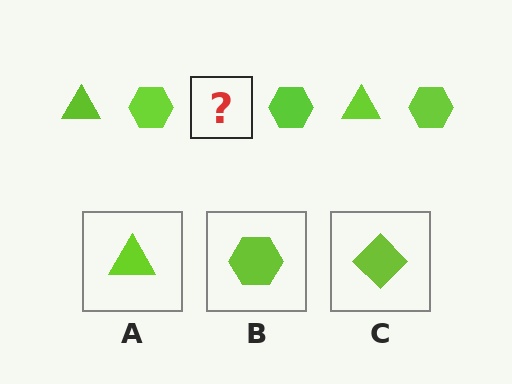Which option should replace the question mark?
Option A.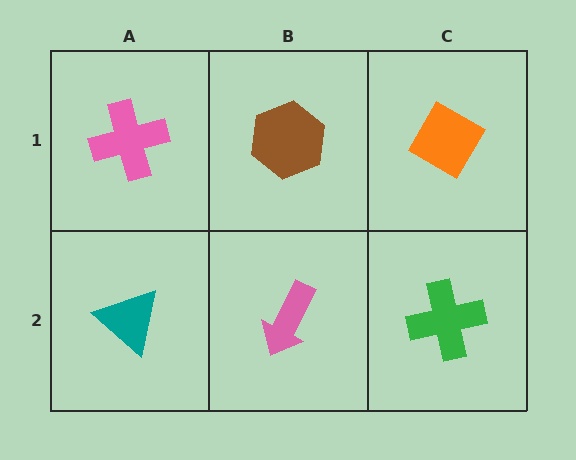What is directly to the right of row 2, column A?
A pink arrow.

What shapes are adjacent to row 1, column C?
A green cross (row 2, column C), a brown hexagon (row 1, column B).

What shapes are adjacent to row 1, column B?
A pink arrow (row 2, column B), a pink cross (row 1, column A), an orange diamond (row 1, column C).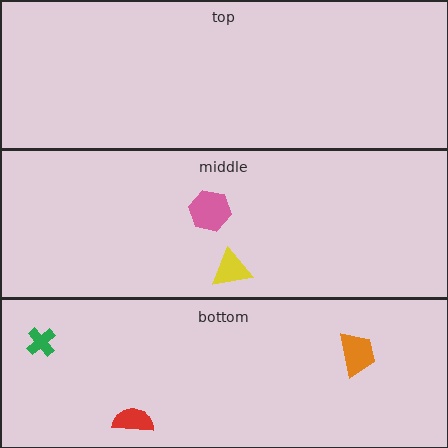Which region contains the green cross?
The bottom region.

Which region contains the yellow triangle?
The middle region.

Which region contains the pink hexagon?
The middle region.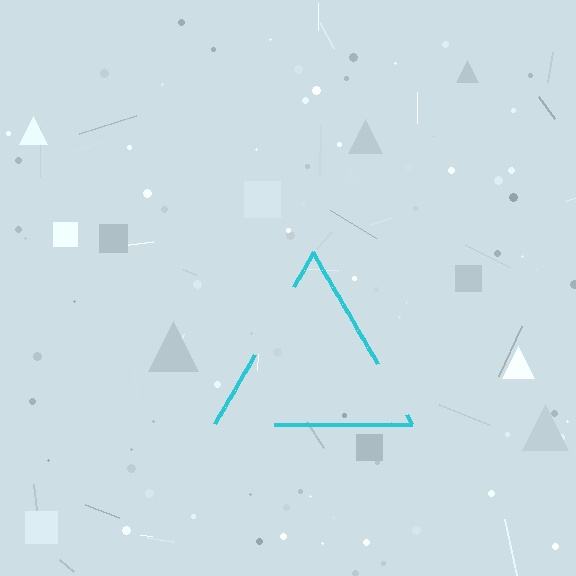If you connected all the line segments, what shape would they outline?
They would outline a triangle.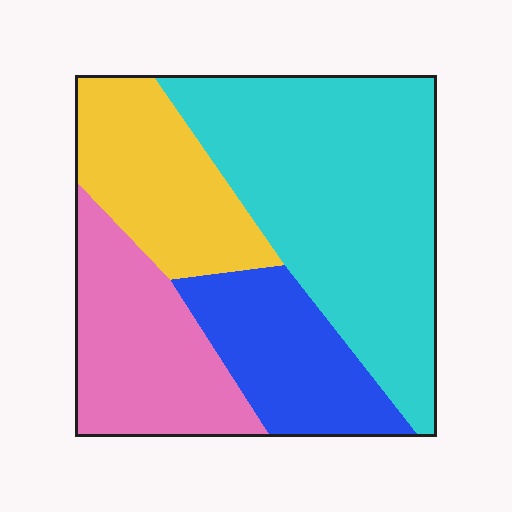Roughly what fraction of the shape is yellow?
Yellow covers roughly 20% of the shape.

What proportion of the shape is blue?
Blue takes up less than a quarter of the shape.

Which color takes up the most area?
Cyan, at roughly 45%.